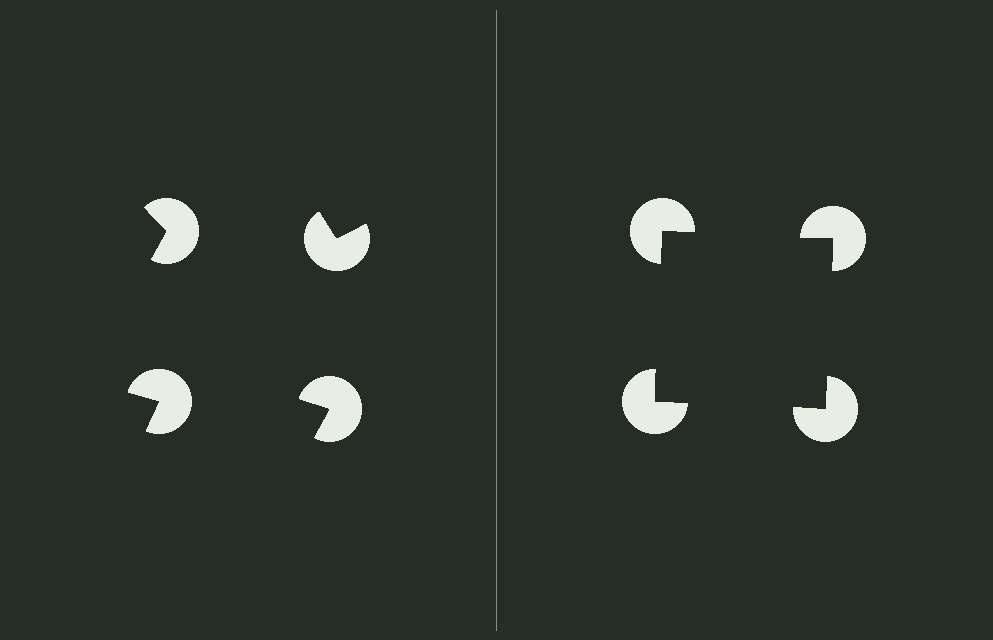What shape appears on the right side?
An illusory square.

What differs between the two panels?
The pac-man discs are positioned identically on both sides; only the wedge orientations differ. On the right they align to a square; on the left they are misaligned.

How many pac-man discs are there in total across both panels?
8 — 4 on each side.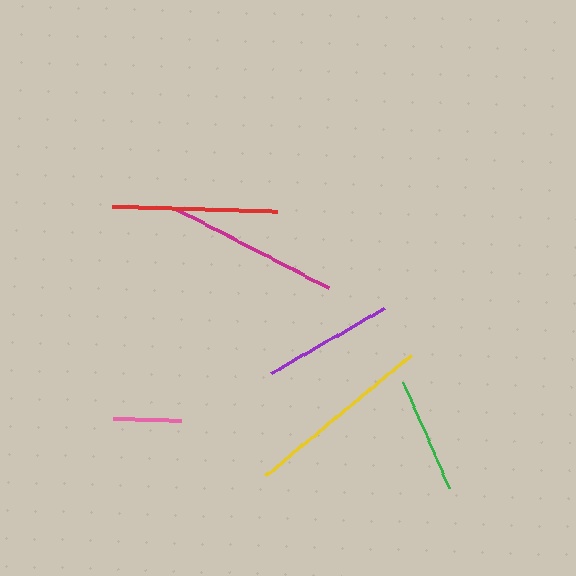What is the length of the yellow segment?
The yellow segment is approximately 189 pixels long.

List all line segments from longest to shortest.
From longest to shortest: yellow, magenta, red, purple, green, pink.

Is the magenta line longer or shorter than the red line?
The magenta line is longer than the red line.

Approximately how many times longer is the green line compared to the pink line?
The green line is approximately 1.7 times the length of the pink line.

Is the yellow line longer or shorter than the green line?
The yellow line is longer than the green line.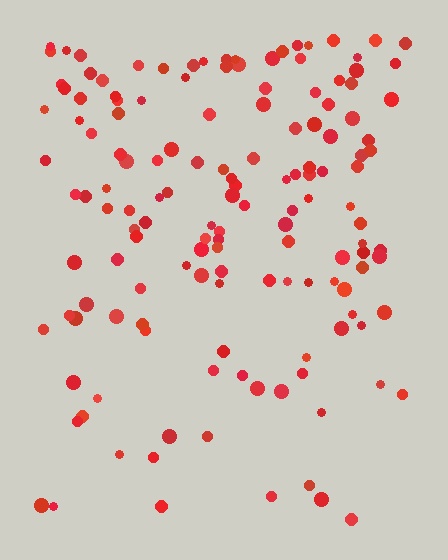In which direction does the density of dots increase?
From bottom to top, with the top side densest.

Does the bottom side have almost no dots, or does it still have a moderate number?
Still a moderate number, just noticeably fewer than the top.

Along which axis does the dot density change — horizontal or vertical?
Vertical.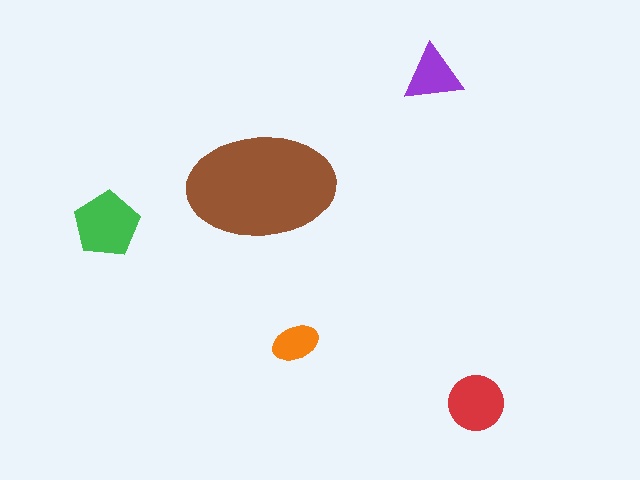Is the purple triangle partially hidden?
No, the purple triangle is fully visible.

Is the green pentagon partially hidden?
No, the green pentagon is fully visible.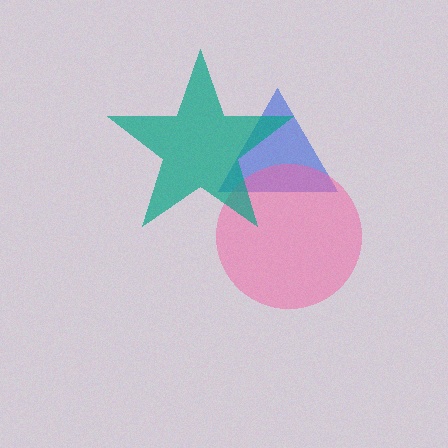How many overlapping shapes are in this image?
There are 3 overlapping shapes in the image.